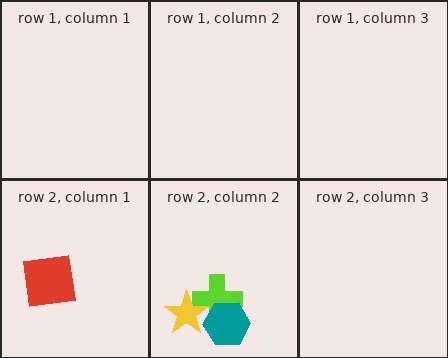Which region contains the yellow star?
The row 2, column 2 region.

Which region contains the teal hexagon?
The row 2, column 2 region.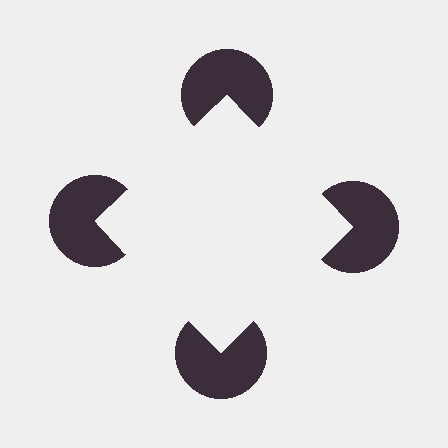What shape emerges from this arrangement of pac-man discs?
An illusory square — its edges are inferred from the aligned wedge cuts in the pac-man discs, not physically drawn.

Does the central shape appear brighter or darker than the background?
It typically appears slightly brighter than the background, even though no actual brightness change is drawn.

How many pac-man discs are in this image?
There are 4 — one at each vertex of the illusory square.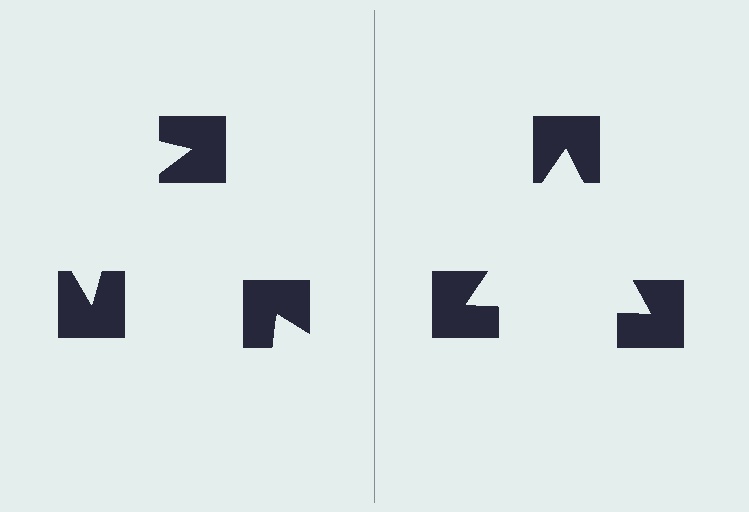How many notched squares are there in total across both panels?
6 — 3 on each side.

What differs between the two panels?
The notched squares are positioned identically on both sides; only the wedge orientations differ. On the right they align to a triangle; on the left they are misaligned.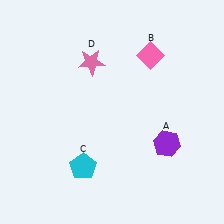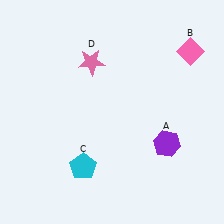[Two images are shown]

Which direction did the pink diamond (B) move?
The pink diamond (B) moved right.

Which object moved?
The pink diamond (B) moved right.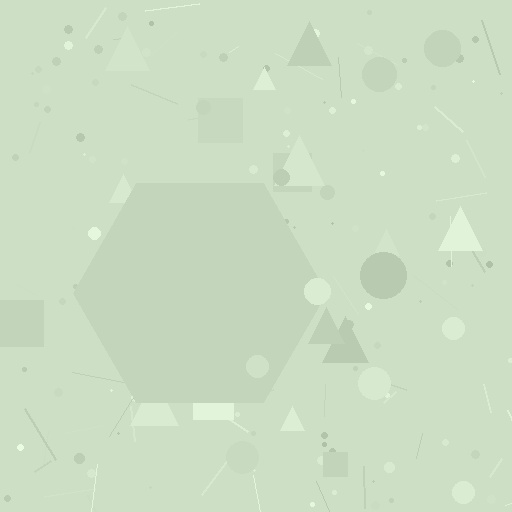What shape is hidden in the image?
A hexagon is hidden in the image.